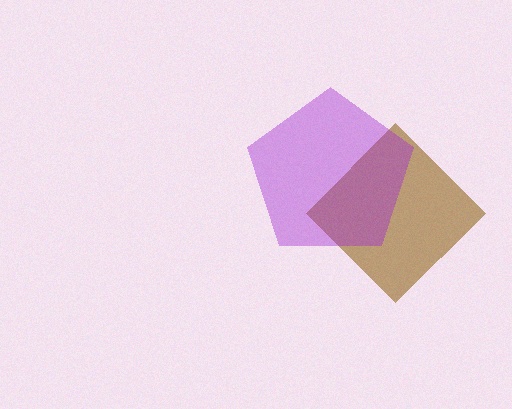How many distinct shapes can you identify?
There are 2 distinct shapes: a brown diamond, a purple pentagon.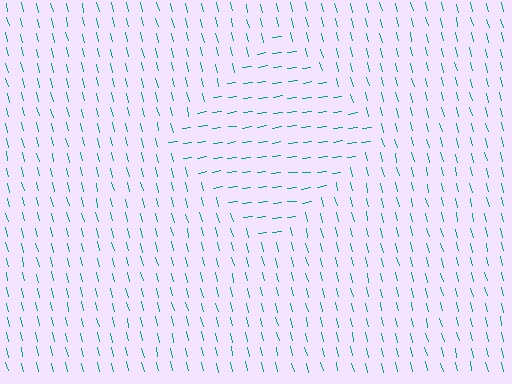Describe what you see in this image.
The image is filled with small teal line segments. A diamond region in the image has lines oriented differently from the surrounding lines, creating a visible texture boundary.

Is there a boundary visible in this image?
Yes, there is a texture boundary formed by a change in line orientation.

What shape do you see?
I see a diamond.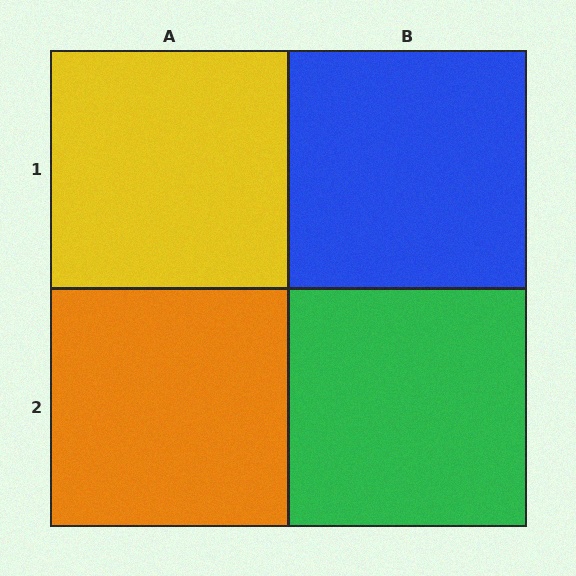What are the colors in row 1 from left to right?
Yellow, blue.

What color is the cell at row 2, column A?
Orange.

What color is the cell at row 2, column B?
Green.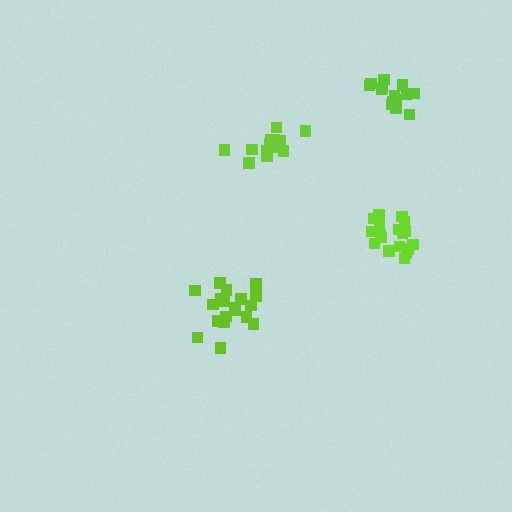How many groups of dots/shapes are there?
There are 4 groups.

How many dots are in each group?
Group 1: 14 dots, Group 2: 18 dots, Group 3: 19 dots, Group 4: 14 dots (65 total).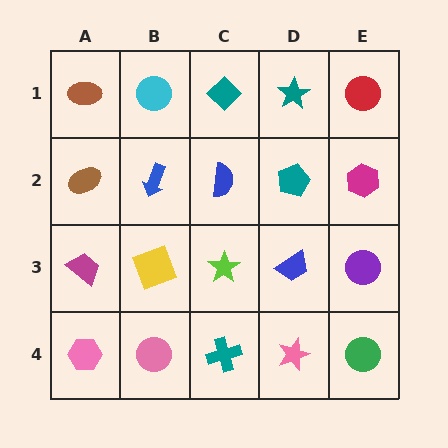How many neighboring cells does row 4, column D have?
3.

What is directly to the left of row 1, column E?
A teal star.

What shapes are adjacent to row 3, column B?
A blue arrow (row 2, column B), a pink circle (row 4, column B), a magenta trapezoid (row 3, column A), a lime star (row 3, column C).